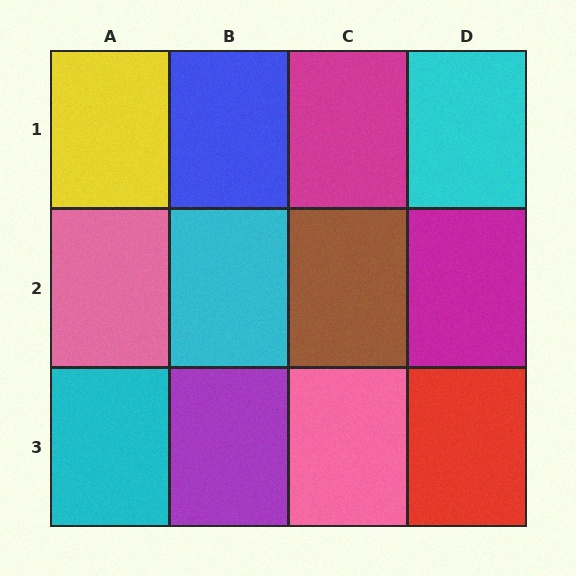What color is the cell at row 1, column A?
Yellow.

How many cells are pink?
2 cells are pink.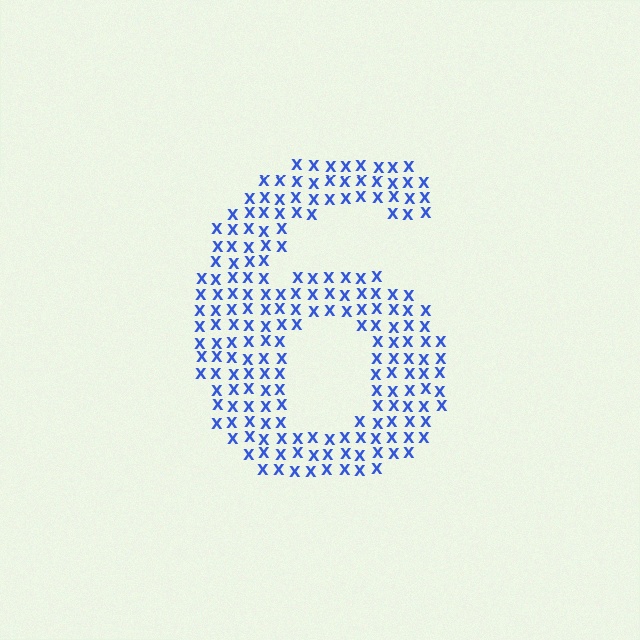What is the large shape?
The large shape is the digit 6.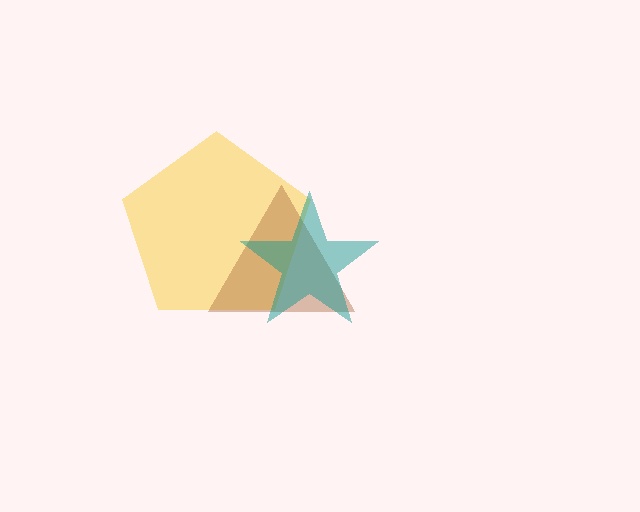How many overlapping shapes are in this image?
There are 3 overlapping shapes in the image.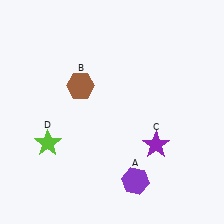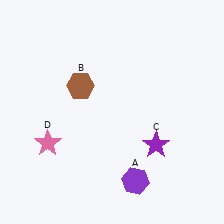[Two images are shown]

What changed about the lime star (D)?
In Image 1, D is lime. In Image 2, it changed to pink.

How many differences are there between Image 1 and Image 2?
There is 1 difference between the two images.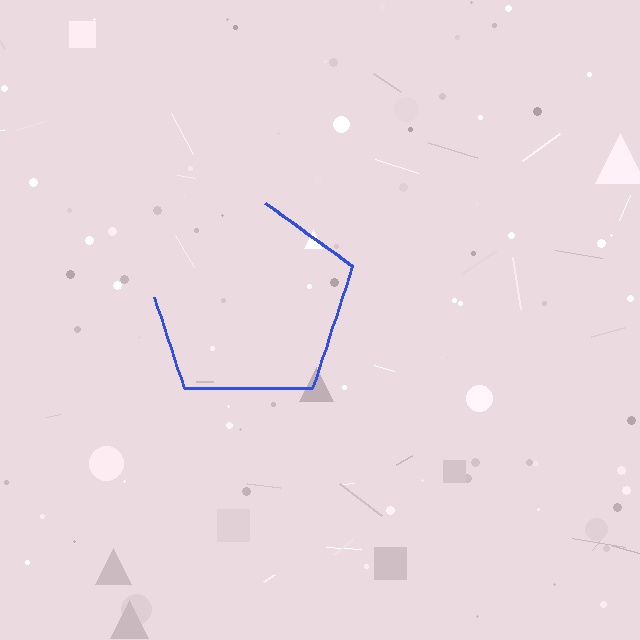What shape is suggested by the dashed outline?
The dashed outline suggests a pentagon.